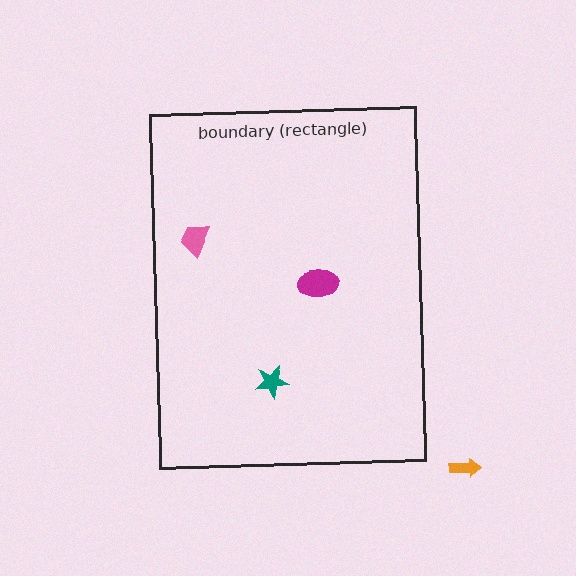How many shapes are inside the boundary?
3 inside, 1 outside.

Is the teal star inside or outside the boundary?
Inside.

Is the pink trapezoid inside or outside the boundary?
Inside.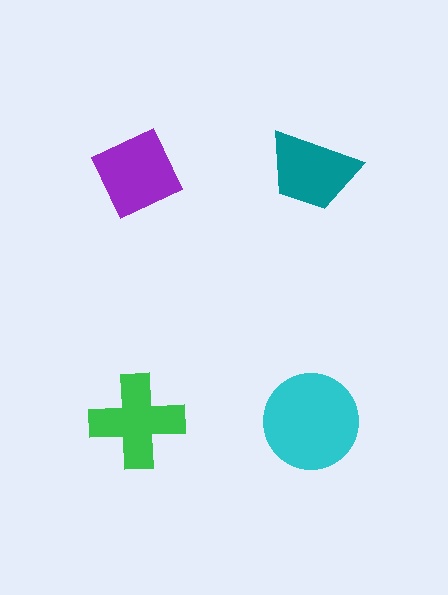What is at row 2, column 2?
A cyan circle.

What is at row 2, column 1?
A green cross.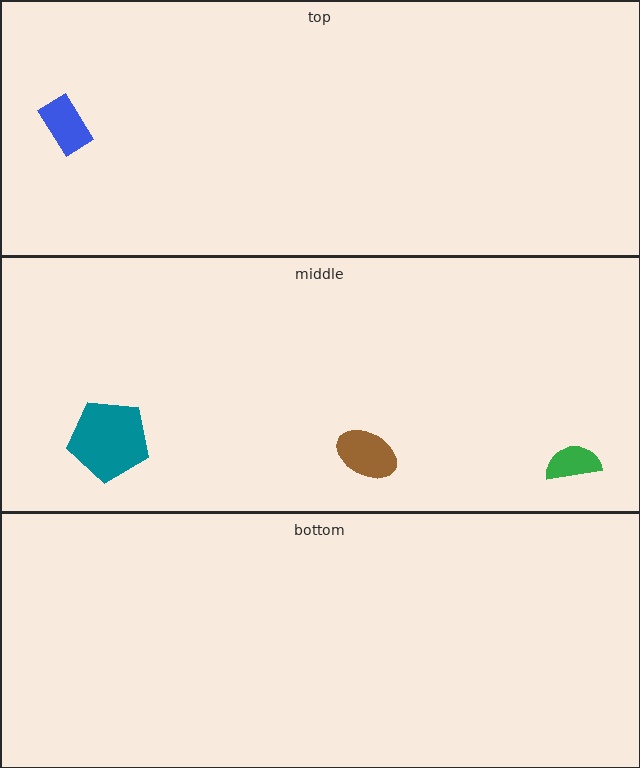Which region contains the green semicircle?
The middle region.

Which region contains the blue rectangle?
The top region.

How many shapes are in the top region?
1.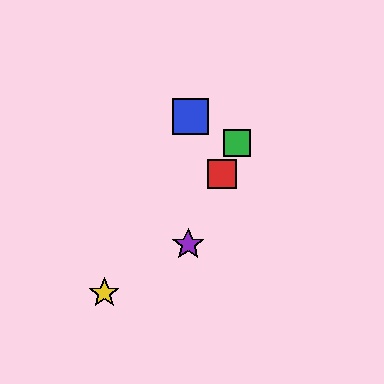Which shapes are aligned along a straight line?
The red square, the green square, the purple star are aligned along a straight line.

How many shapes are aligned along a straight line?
3 shapes (the red square, the green square, the purple star) are aligned along a straight line.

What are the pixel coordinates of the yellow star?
The yellow star is at (104, 293).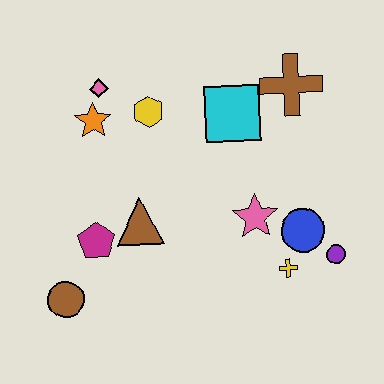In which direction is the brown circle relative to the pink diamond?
The brown circle is below the pink diamond.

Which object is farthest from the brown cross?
The brown circle is farthest from the brown cross.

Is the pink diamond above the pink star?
Yes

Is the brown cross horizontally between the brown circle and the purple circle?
Yes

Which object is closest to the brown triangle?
The magenta pentagon is closest to the brown triangle.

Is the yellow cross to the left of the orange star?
No